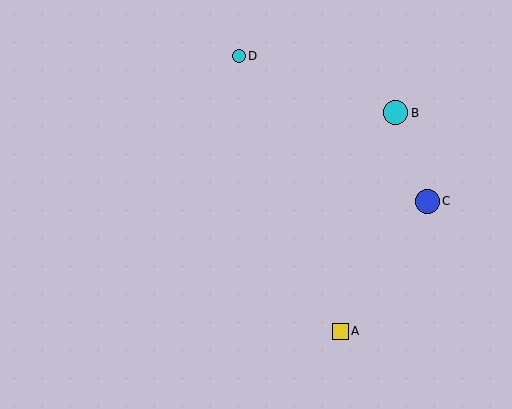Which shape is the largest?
The cyan circle (labeled B) is the largest.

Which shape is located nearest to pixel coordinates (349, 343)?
The yellow square (labeled A) at (340, 331) is nearest to that location.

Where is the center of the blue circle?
The center of the blue circle is at (427, 201).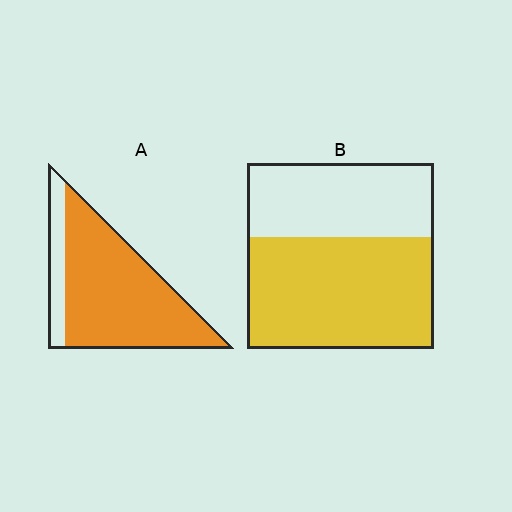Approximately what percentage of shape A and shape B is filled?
A is approximately 85% and B is approximately 60%.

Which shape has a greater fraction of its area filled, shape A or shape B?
Shape A.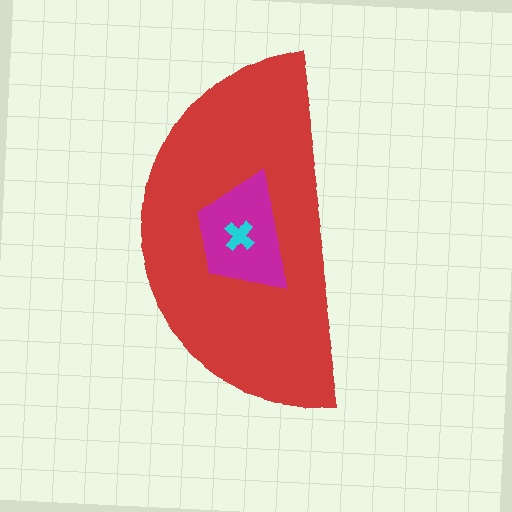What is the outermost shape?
The red semicircle.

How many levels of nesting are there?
3.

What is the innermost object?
The cyan cross.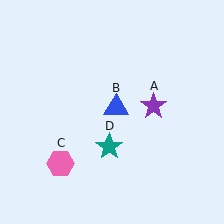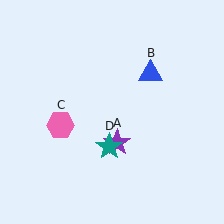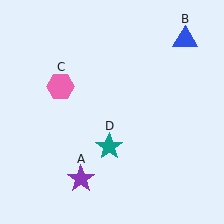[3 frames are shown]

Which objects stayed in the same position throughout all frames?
Teal star (object D) remained stationary.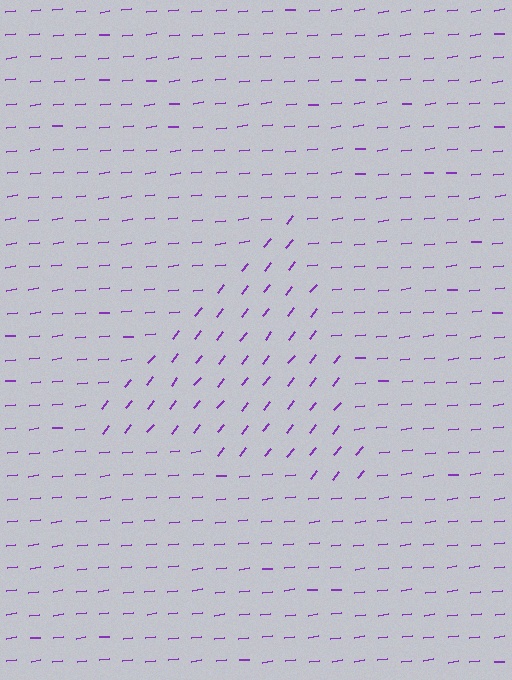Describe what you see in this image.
The image is filled with small purple line segments. A triangle region in the image has lines oriented differently from the surrounding lines, creating a visible texture boundary.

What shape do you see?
I see a triangle.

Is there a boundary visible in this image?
Yes, there is a texture boundary formed by a change in line orientation.